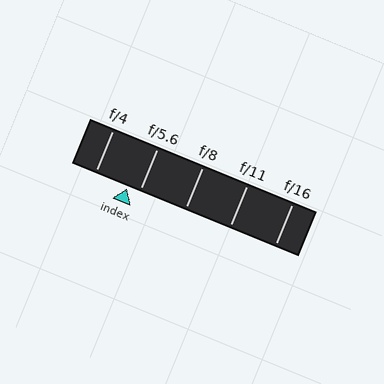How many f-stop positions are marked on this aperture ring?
There are 5 f-stop positions marked.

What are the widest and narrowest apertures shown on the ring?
The widest aperture shown is f/4 and the narrowest is f/16.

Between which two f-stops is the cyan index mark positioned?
The index mark is between f/4 and f/5.6.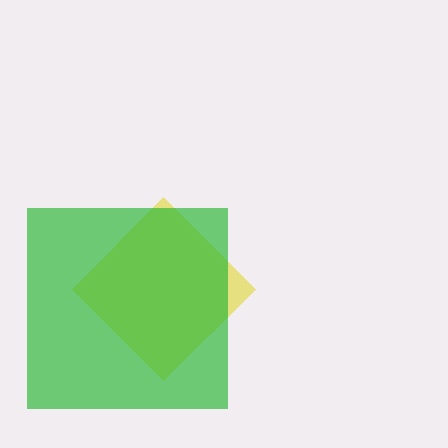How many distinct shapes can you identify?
There are 2 distinct shapes: a yellow diamond, a green square.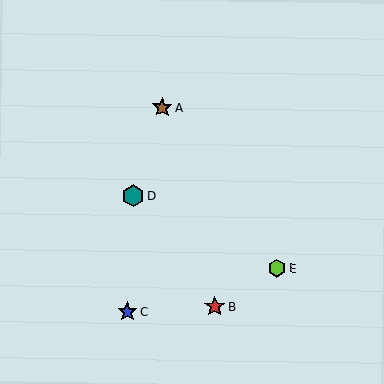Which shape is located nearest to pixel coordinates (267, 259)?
The lime hexagon (labeled E) at (277, 268) is nearest to that location.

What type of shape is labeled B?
Shape B is a red star.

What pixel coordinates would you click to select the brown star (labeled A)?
Click at (162, 107) to select the brown star A.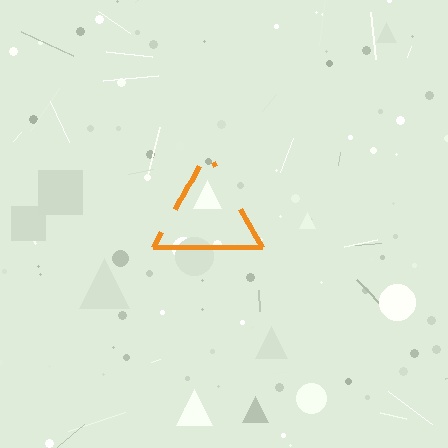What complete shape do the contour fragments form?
The contour fragments form a triangle.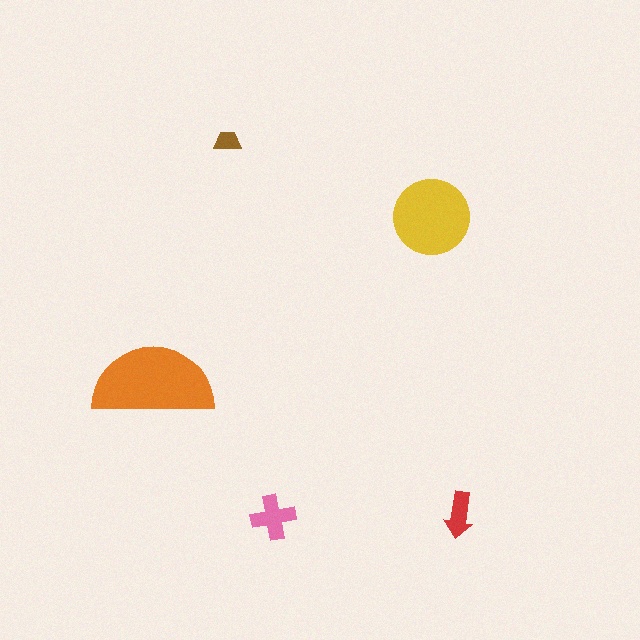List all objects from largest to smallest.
The orange semicircle, the yellow circle, the pink cross, the red arrow, the brown trapezoid.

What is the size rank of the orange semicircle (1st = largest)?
1st.